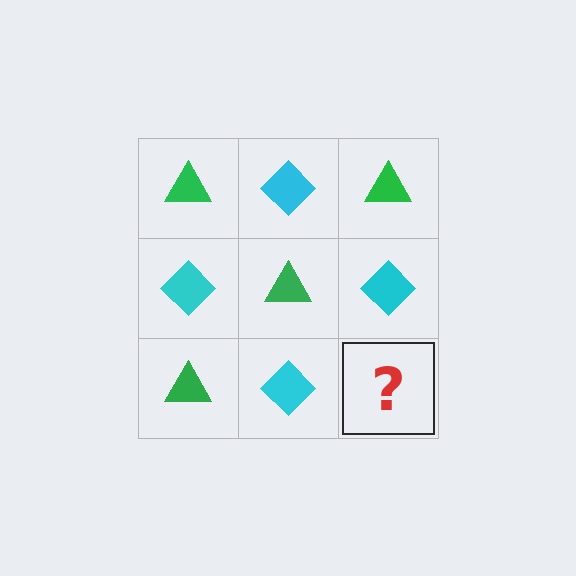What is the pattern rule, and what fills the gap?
The rule is that it alternates green triangle and cyan diamond in a checkerboard pattern. The gap should be filled with a green triangle.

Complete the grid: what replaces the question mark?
The question mark should be replaced with a green triangle.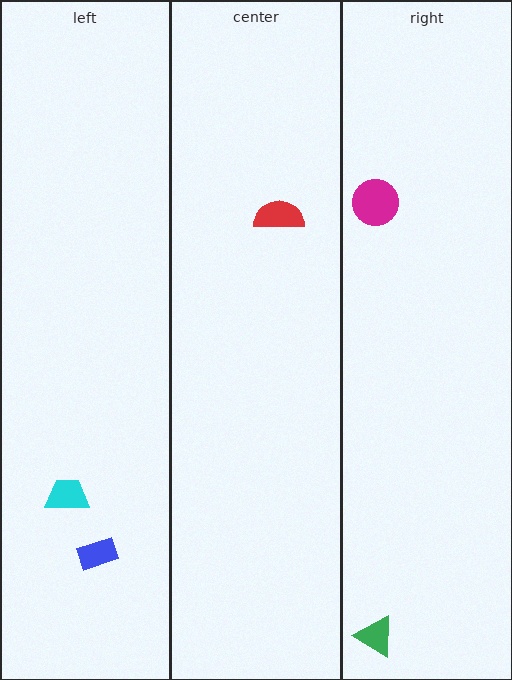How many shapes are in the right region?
2.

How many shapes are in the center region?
1.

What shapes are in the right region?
The green triangle, the magenta circle.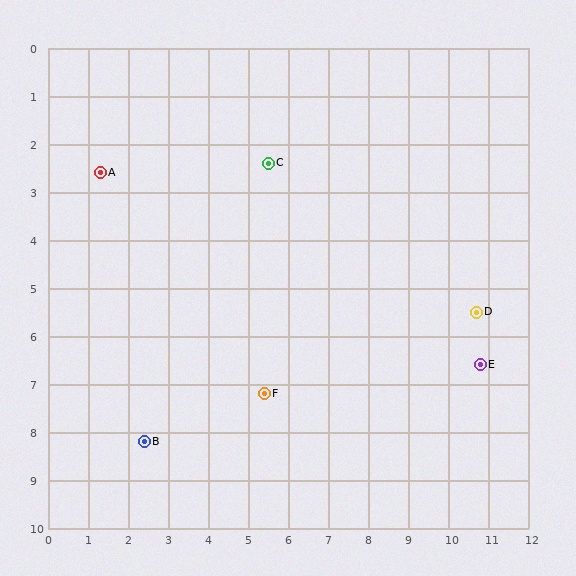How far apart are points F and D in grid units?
Points F and D are about 5.6 grid units apart.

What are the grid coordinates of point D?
Point D is at approximately (10.7, 5.5).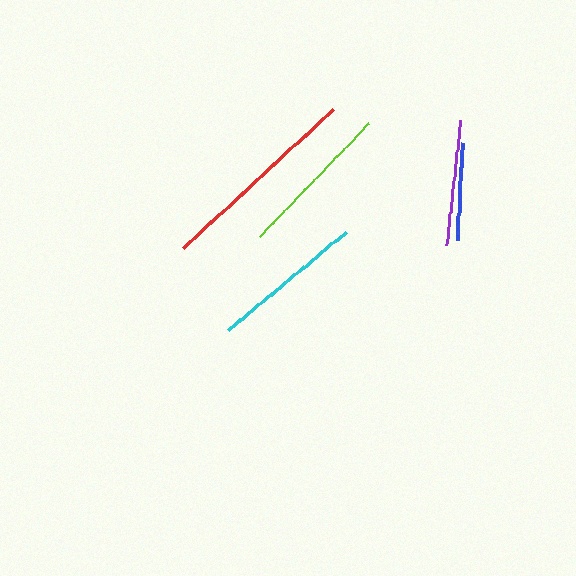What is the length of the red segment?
The red segment is approximately 204 pixels long.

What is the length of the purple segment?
The purple segment is approximately 125 pixels long.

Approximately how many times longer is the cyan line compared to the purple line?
The cyan line is approximately 1.2 times the length of the purple line.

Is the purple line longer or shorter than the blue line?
The purple line is longer than the blue line.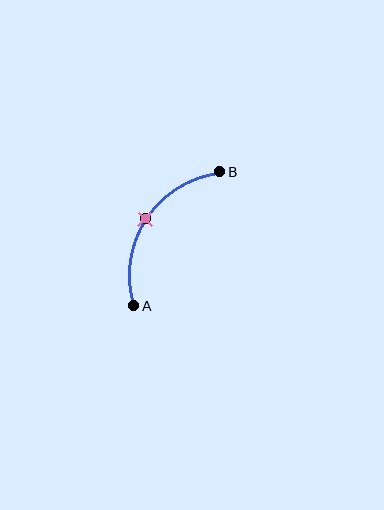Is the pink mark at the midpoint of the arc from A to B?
Yes. The pink mark lies on the arc at equal arc-length from both A and B — it is the arc midpoint.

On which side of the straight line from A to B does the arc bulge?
The arc bulges to the left of the straight line connecting A and B.